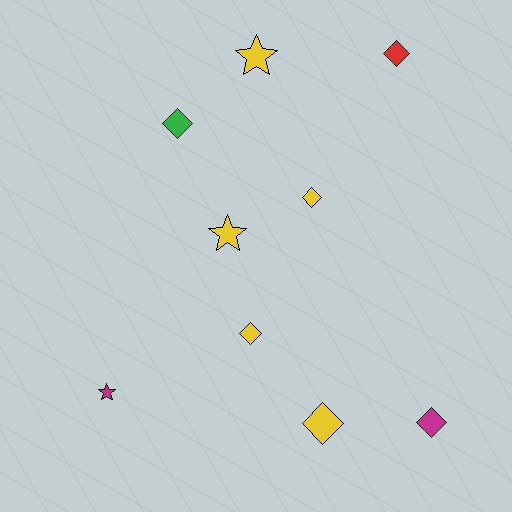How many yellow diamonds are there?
There are 3 yellow diamonds.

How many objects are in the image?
There are 9 objects.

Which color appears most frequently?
Yellow, with 5 objects.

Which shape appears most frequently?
Diamond, with 6 objects.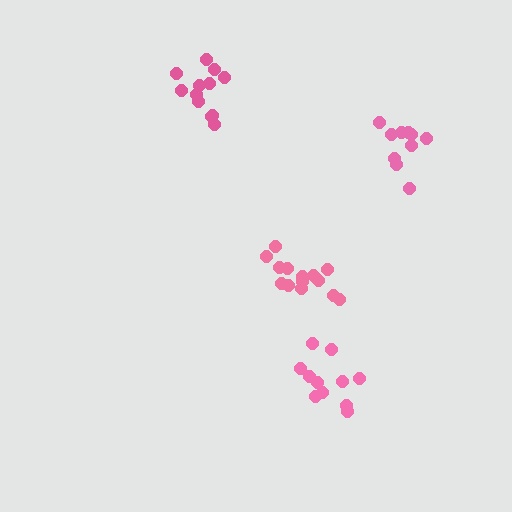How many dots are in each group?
Group 1: 11 dots, Group 2: 12 dots, Group 3: 10 dots, Group 4: 14 dots (47 total).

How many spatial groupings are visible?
There are 4 spatial groupings.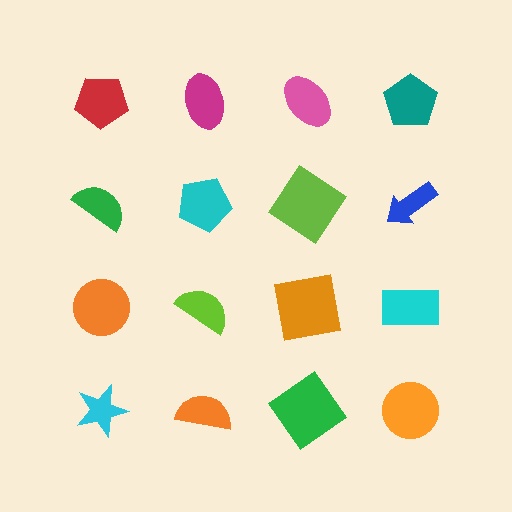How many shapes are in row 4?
4 shapes.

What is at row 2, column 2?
A cyan pentagon.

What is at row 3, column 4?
A cyan rectangle.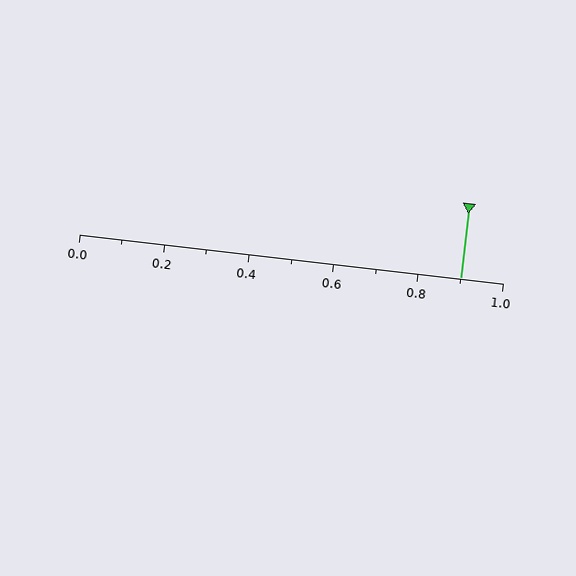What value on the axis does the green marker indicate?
The marker indicates approximately 0.9.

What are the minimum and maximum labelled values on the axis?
The axis runs from 0.0 to 1.0.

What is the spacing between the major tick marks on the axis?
The major ticks are spaced 0.2 apart.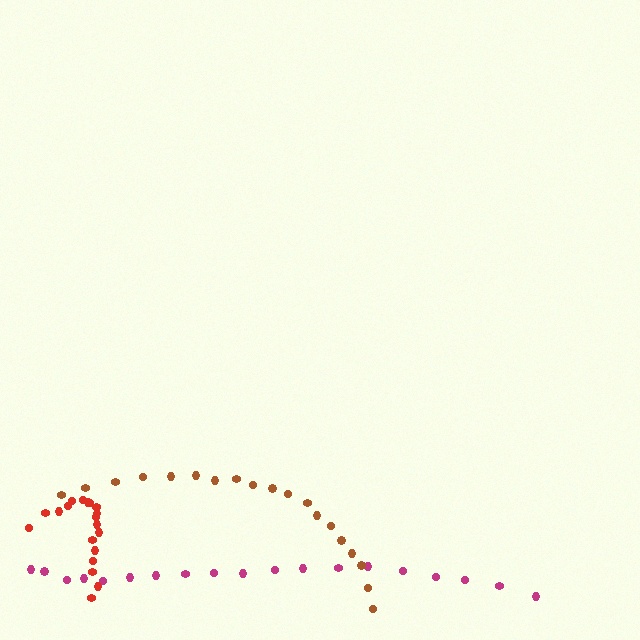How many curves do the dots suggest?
There are 3 distinct paths.